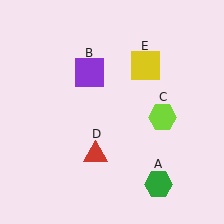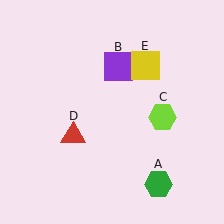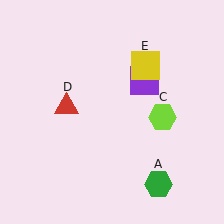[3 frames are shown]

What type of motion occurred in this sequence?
The purple square (object B), red triangle (object D) rotated clockwise around the center of the scene.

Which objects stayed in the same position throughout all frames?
Green hexagon (object A) and lime hexagon (object C) and yellow square (object E) remained stationary.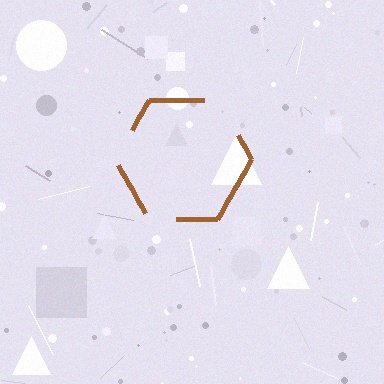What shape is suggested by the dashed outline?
The dashed outline suggests a hexagon.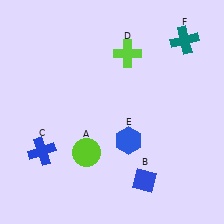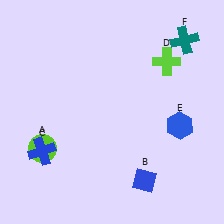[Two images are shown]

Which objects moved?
The objects that moved are: the lime circle (A), the lime cross (D), the blue hexagon (E).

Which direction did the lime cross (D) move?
The lime cross (D) moved right.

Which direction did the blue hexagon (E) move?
The blue hexagon (E) moved right.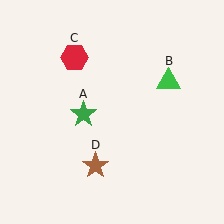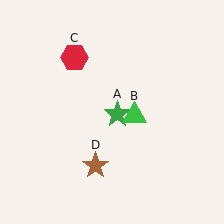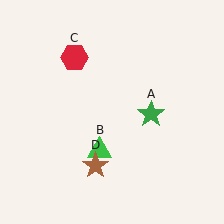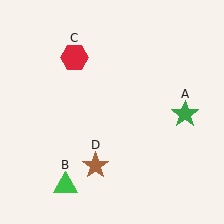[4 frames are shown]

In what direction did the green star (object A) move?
The green star (object A) moved right.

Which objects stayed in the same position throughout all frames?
Red hexagon (object C) and brown star (object D) remained stationary.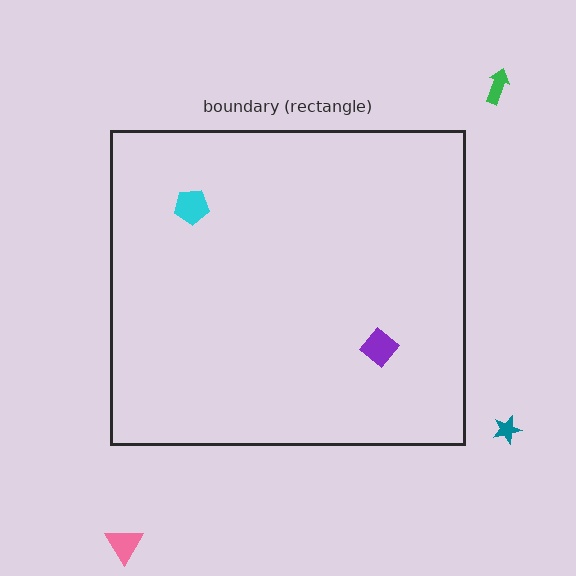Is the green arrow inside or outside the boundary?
Outside.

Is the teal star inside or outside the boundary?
Outside.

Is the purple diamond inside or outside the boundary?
Inside.